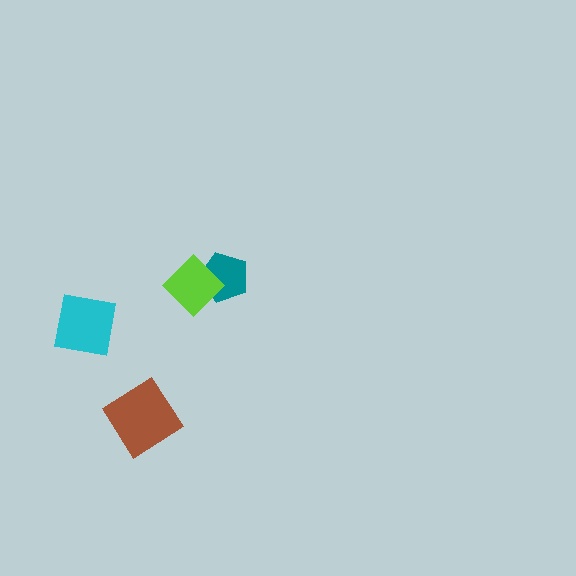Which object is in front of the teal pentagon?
The lime diamond is in front of the teal pentagon.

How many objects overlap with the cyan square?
0 objects overlap with the cyan square.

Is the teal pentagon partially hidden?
Yes, it is partially covered by another shape.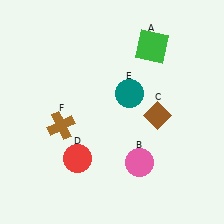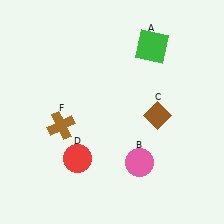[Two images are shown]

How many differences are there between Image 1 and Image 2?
There is 1 difference between the two images.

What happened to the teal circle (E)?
The teal circle (E) was removed in Image 2. It was in the top-right area of Image 1.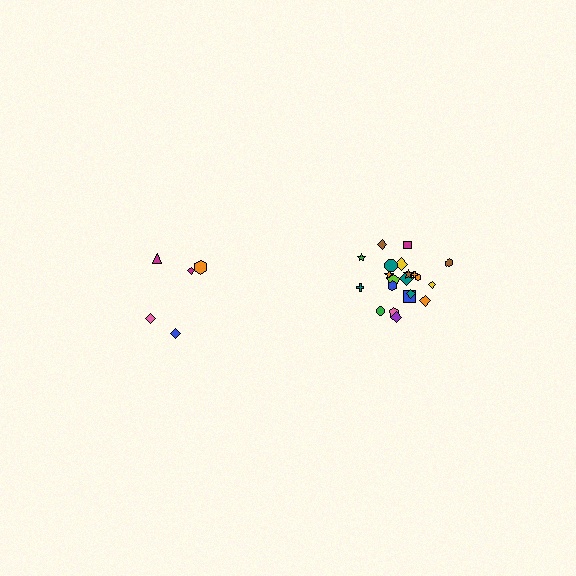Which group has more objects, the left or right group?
The right group.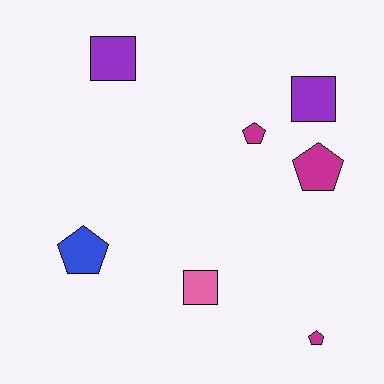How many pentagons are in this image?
There are 4 pentagons.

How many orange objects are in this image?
There are no orange objects.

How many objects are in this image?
There are 7 objects.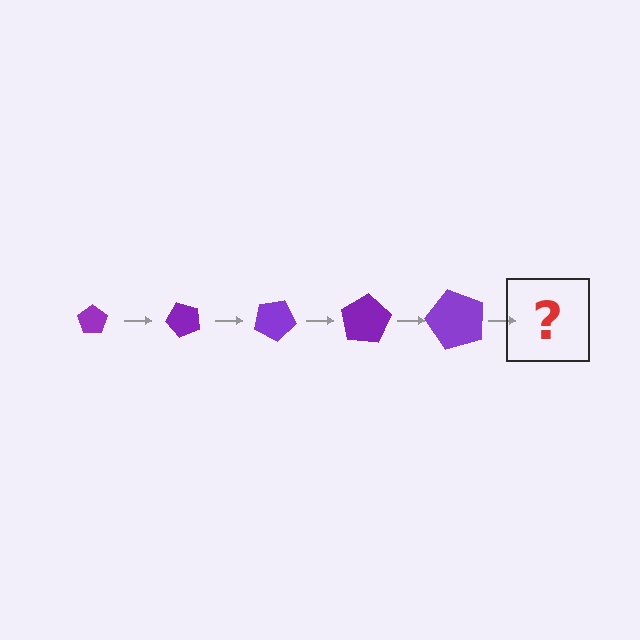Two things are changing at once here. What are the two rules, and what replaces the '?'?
The two rules are that the pentagon grows larger each step and it rotates 50 degrees each step. The '?' should be a pentagon, larger than the previous one and rotated 250 degrees from the start.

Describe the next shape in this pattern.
It should be a pentagon, larger than the previous one and rotated 250 degrees from the start.